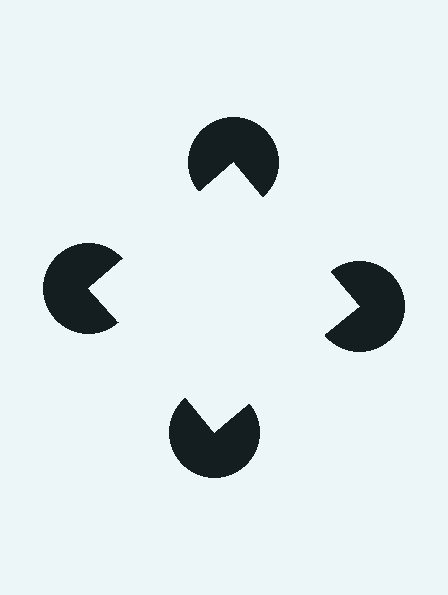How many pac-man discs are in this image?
There are 4 — one at each vertex of the illusory square.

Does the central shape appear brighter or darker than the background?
It typically appears slightly brighter than the background, even though no actual brightness change is drawn.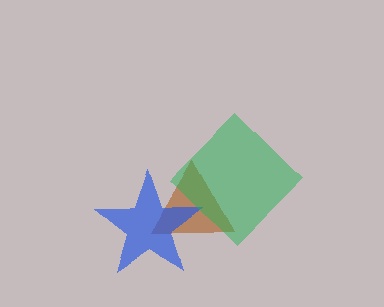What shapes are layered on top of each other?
The layered shapes are: a brown triangle, a blue star, a green diamond.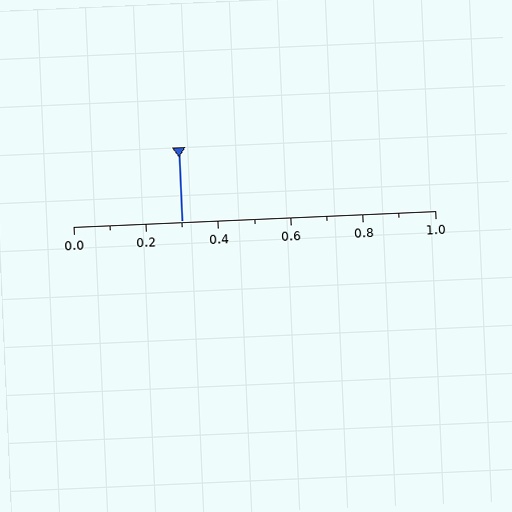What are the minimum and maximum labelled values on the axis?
The axis runs from 0.0 to 1.0.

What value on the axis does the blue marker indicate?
The marker indicates approximately 0.3.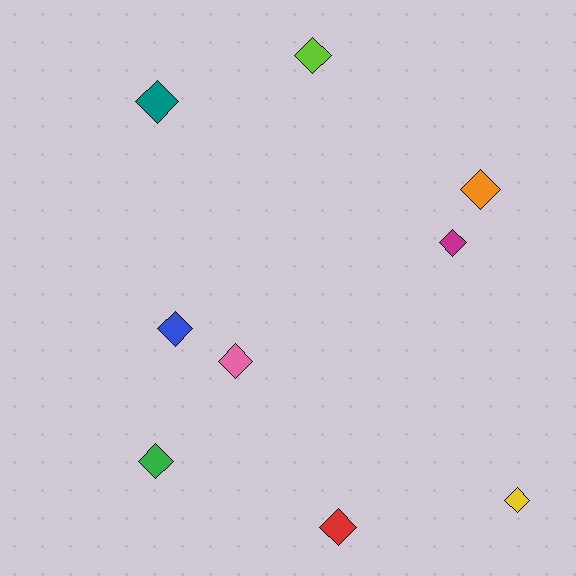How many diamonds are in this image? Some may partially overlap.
There are 9 diamonds.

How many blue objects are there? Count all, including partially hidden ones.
There is 1 blue object.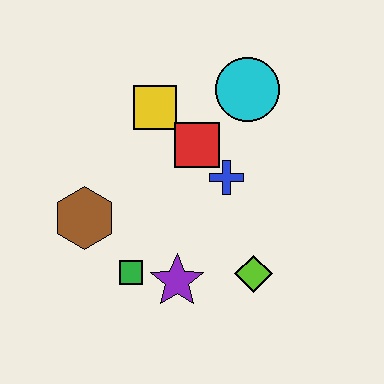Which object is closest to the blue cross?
The red square is closest to the blue cross.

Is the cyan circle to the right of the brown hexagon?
Yes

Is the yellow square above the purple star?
Yes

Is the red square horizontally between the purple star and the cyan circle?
Yes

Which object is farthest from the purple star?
The cyan circle is farthest from the purple star.